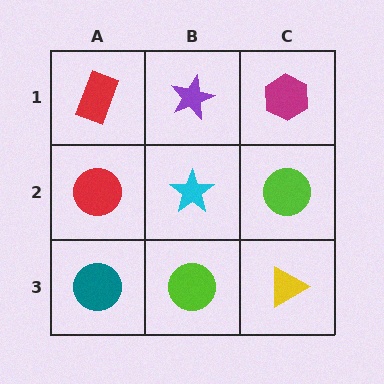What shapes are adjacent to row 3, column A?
A red circle (row 2, column A), a lime circle (row 3, column B).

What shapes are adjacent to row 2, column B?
A purple star (row 1, column B), a lime circle (row 3, column B), a red circle (row 2, column A), a lime circle (row 2, column C).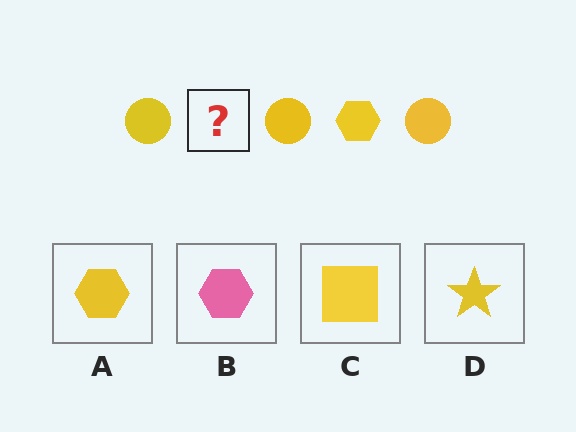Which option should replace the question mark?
Option A.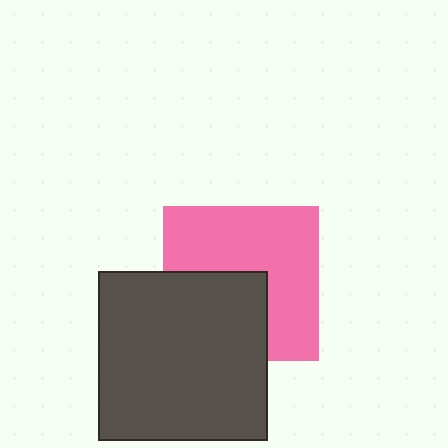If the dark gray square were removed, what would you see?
You would see the complete pink square.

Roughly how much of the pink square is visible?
About half of it is visible (roughly 62%).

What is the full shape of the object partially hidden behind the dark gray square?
The partially hidden object is a pink square.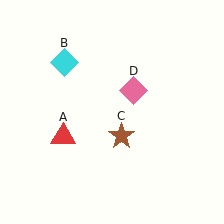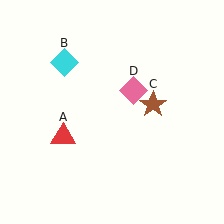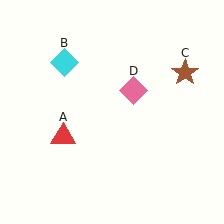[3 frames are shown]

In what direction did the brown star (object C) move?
The brown star (object C) moved up and to the right.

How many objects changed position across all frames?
1 object changed position: brown star (object C).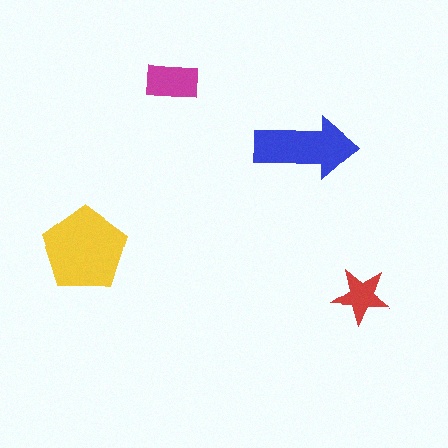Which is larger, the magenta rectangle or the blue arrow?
The blue arrow.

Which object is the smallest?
The red star.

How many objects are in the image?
There are 4 objects in the image.